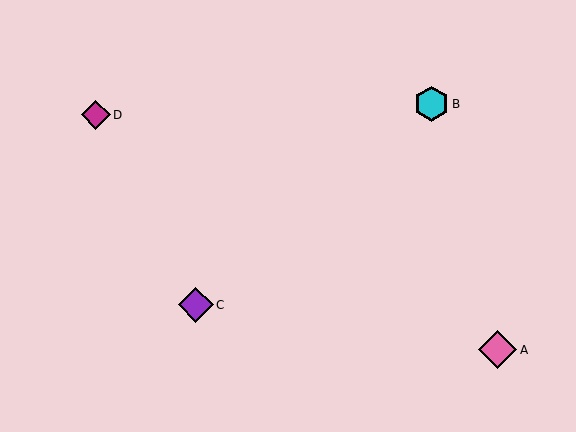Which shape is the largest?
The pink diamond (labeled A) is the largest.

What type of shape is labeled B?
Shape B is a cyan hexagon.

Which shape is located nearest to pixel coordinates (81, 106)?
The magenta diamond (labeled D) at (96, 115) is nearest to that location.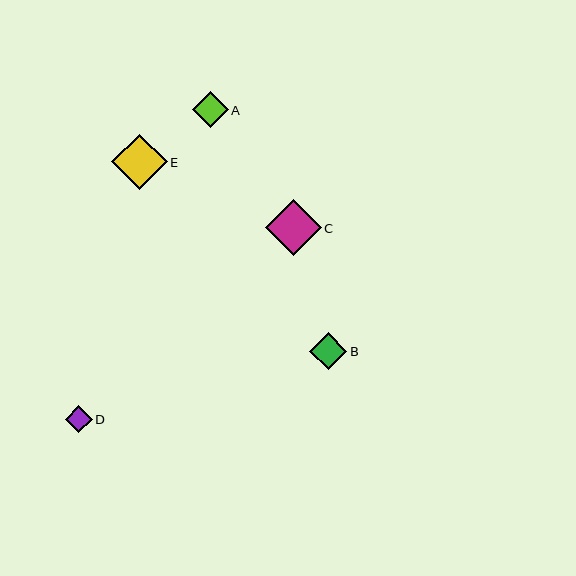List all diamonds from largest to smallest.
From largest to smallest: E, C, B, A, D.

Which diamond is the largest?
Diamond E is the largest with a size of approximately 55 pixels.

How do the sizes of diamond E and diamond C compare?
Diamond E and diamond C are approximately the same size.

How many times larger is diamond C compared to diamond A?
Diamond C is approximately 1.5 times the size of diamond A.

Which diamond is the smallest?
Diamond D is the smallest with a size of approximately 27 pixels.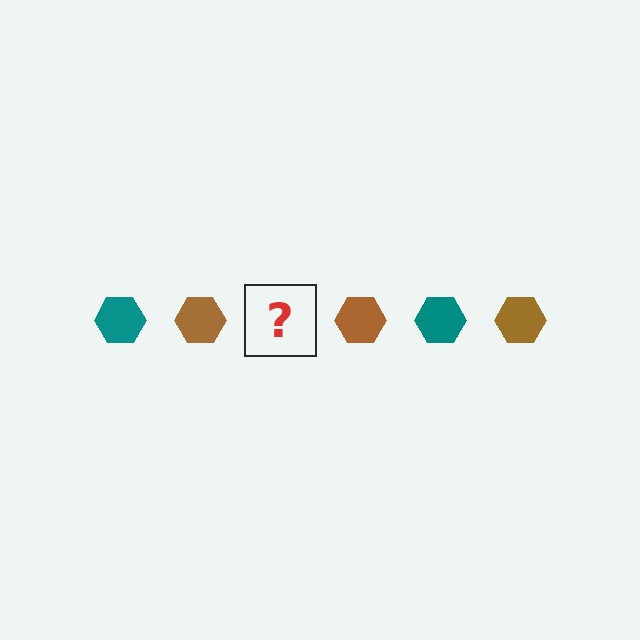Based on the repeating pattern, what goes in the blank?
The blank should be a teal hexagon.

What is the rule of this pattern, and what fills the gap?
The rule is that the pattern cycles through teal, brown hexagons. The gap should be filled with a teal hexagon.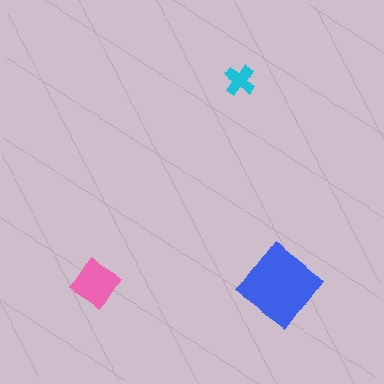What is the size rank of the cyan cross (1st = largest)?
3rd.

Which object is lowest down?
The pink diamond is bottommost.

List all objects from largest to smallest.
The blue diamond, the pink diamond, the cyan cross.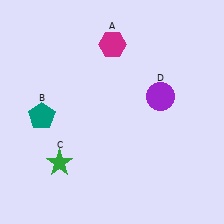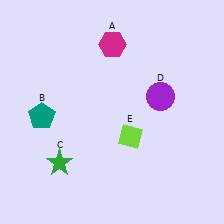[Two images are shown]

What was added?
A lime diamond (E) was added in Image 2.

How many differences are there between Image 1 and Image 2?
There is 1 difference between the two images.